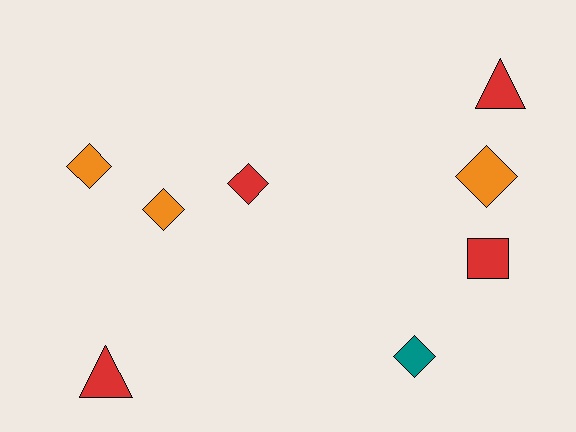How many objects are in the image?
There are 8 objects.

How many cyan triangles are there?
There are no cyan triangles.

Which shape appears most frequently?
Diamond, with 5 objects.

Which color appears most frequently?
Red, with 4 objects.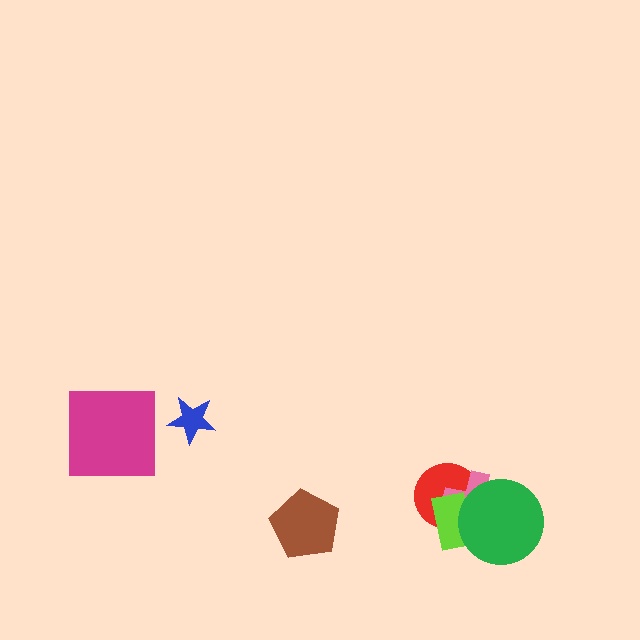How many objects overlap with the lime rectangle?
3 objects overlap with the lime rectangle.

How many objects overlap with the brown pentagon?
0 objects overlap with the brown pentagon.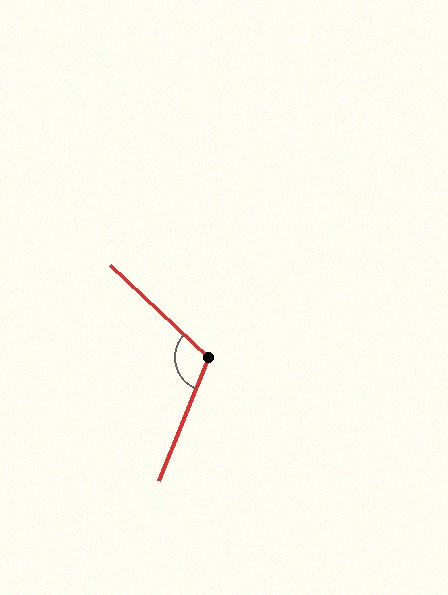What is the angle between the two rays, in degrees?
Approximately 111 degrees.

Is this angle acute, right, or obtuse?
It is obtuse.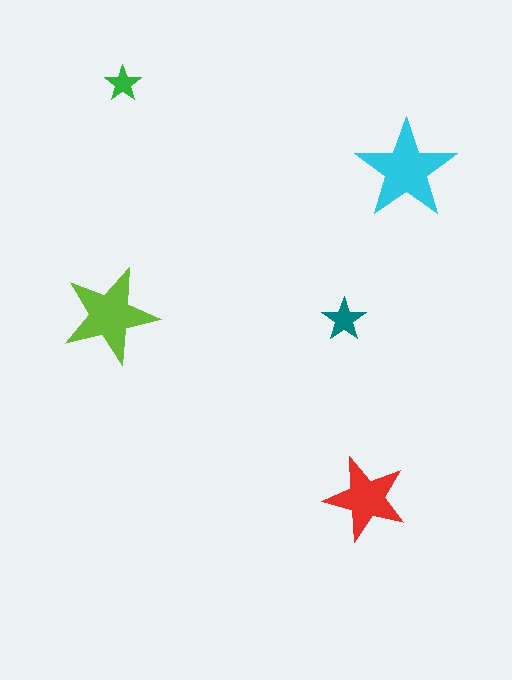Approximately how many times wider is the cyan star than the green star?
About 3 times wider.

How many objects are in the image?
There are 5 objects in the image.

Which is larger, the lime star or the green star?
The lime one.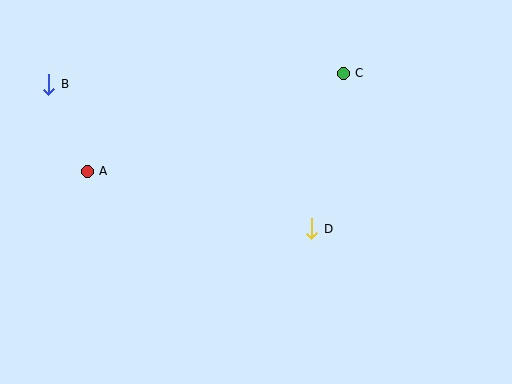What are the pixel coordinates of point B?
Point B is at (49, 84).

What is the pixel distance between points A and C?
The distance between A and C is 274 pixels.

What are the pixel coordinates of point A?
Point A is at (87, 171).